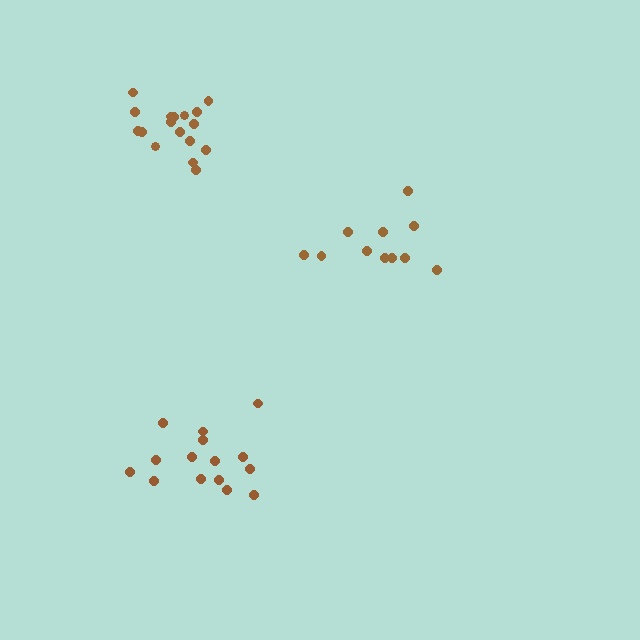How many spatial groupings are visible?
There are 3 spatial groupings.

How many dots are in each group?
Group 1: 15 dots, Group 2: 11 dots, Group 3: 17 dots (43 total).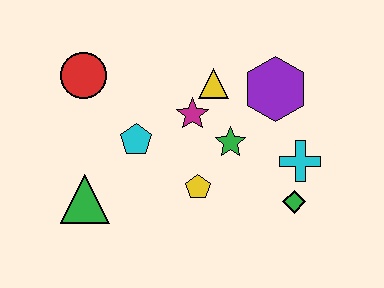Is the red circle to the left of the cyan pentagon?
Yes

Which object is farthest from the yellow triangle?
The green triangle is farthest from the yellow triangle.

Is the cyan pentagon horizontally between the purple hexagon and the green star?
No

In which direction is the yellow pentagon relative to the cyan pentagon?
The yellow pentagon is to the right of the cyan pentagon.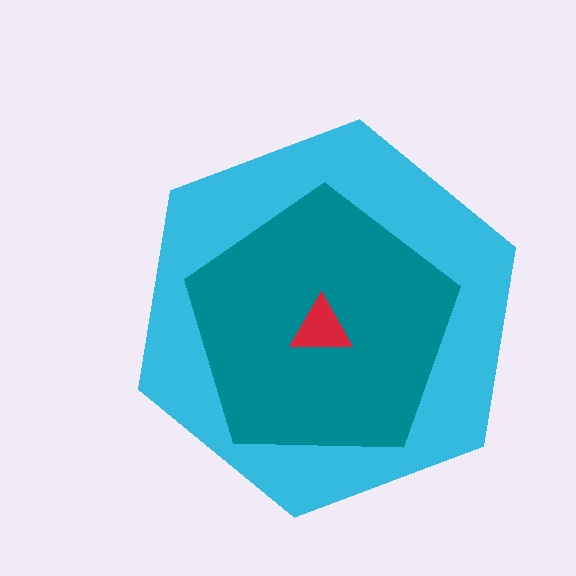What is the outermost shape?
The cyan hexagon.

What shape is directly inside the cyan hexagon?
The teal pentagon.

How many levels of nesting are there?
3.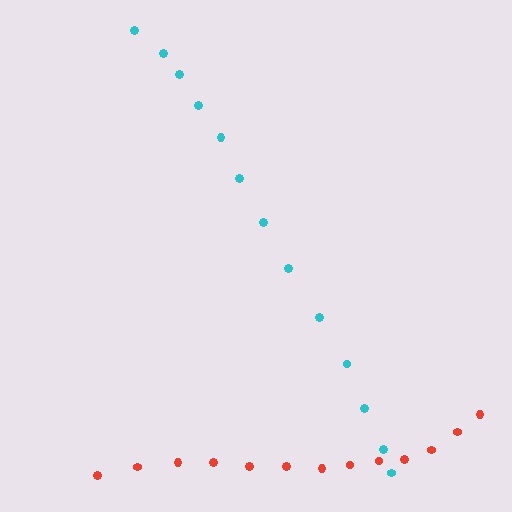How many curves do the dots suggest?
There are 2 distinct paths.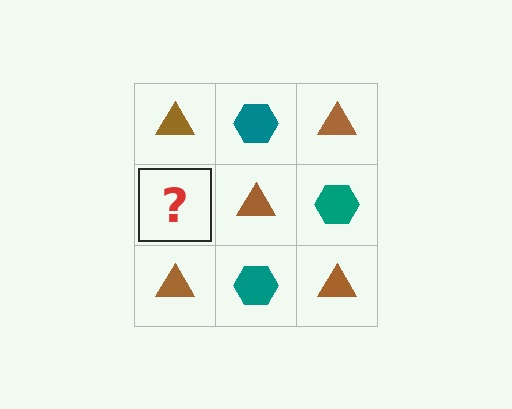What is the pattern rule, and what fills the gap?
The rule is that it alternates brown triangle and teal hexagon in a checkerboard pattern. The gap should be filled with a teal hexagon.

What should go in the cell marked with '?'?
The missing cell should contain a teal hexagon.